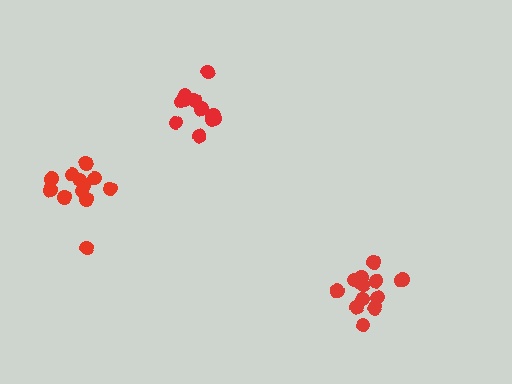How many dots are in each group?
Group 1: 12 dots, Group 2: 15 dots, Group 3: 11 dots (38 total).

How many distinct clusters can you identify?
There are 3 distinct clusters.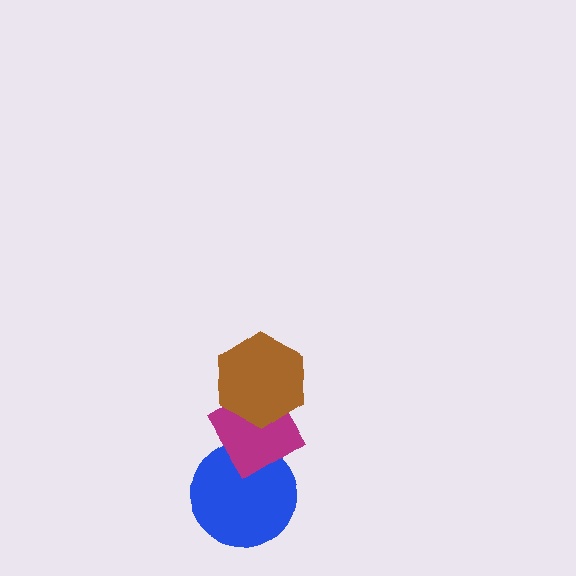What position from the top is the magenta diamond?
The magenta diamond is 2nd from the top.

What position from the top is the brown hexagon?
The brown hexagon is 1st from the top.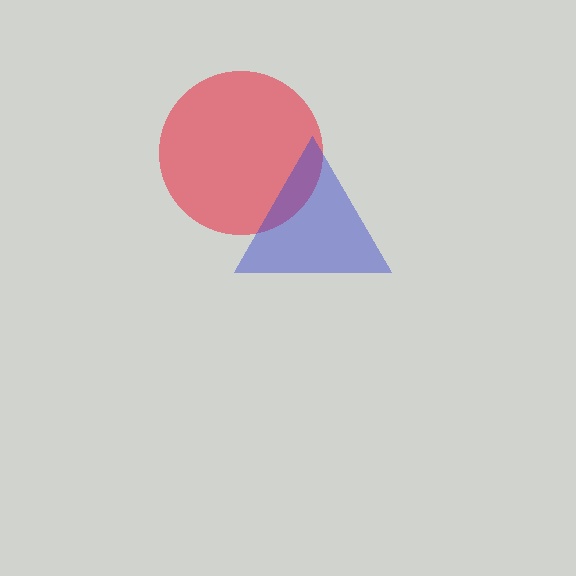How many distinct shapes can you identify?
There are 2 distinct shapes: a red circle, a blue triangle.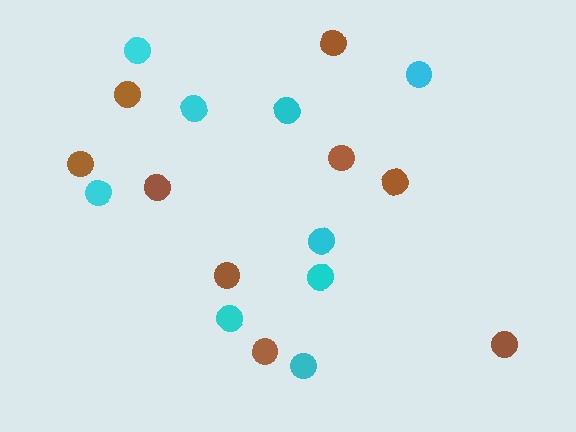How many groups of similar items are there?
There are 2 groups: one group of cyan circles (9) and one group of brown circles (9).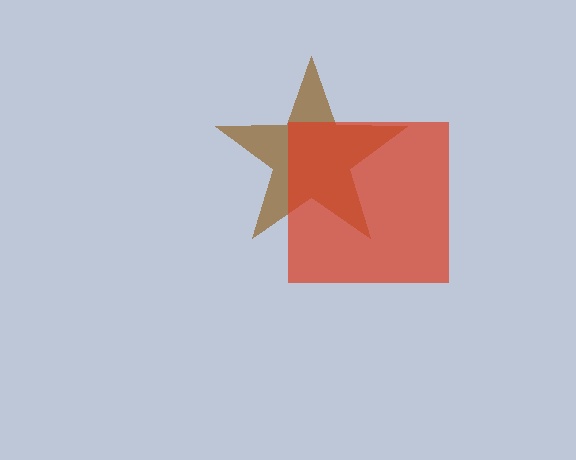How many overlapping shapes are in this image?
There are 2 overlapping shapes in the image.